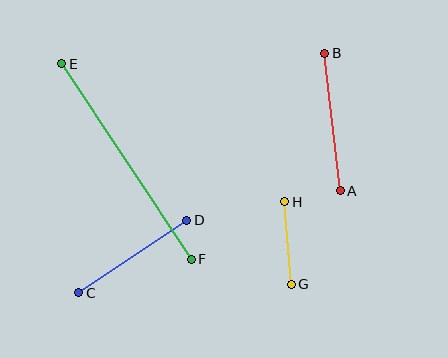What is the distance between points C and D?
The distance is approximately 130 pixels.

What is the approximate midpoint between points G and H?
The midpoint is at approximately (288, 243) pixels.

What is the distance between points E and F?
The distance is approximately 234 pixels.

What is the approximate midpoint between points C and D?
The midpoint is at approximately (133, 256) pixels.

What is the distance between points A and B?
The distance is approximately 138 pixels.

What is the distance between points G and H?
The distance is approximately 83 pixels.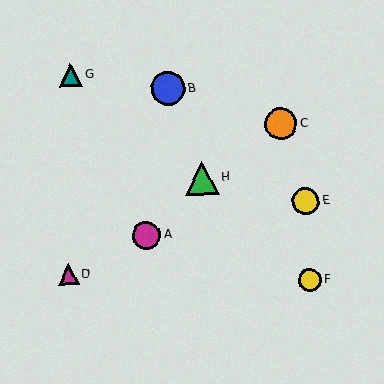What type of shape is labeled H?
Shape H is a green triangle.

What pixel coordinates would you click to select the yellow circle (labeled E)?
Click at (306, 201) to select the yellow circle E.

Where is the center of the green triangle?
The center of the green triangle is at (202, 178).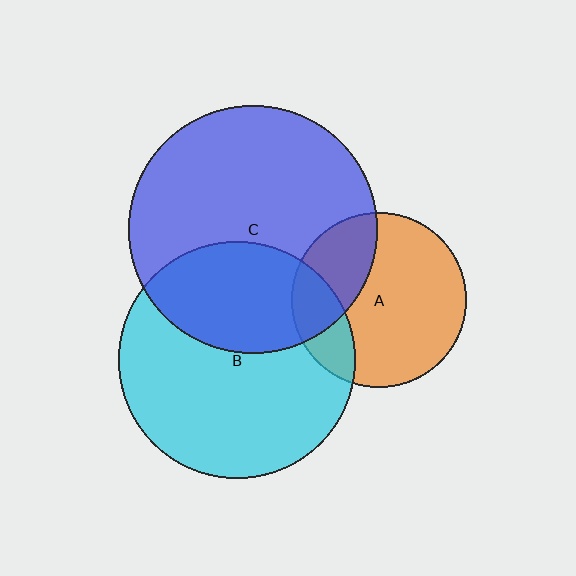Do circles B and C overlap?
Yes.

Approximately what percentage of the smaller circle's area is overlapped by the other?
Approximately 35%.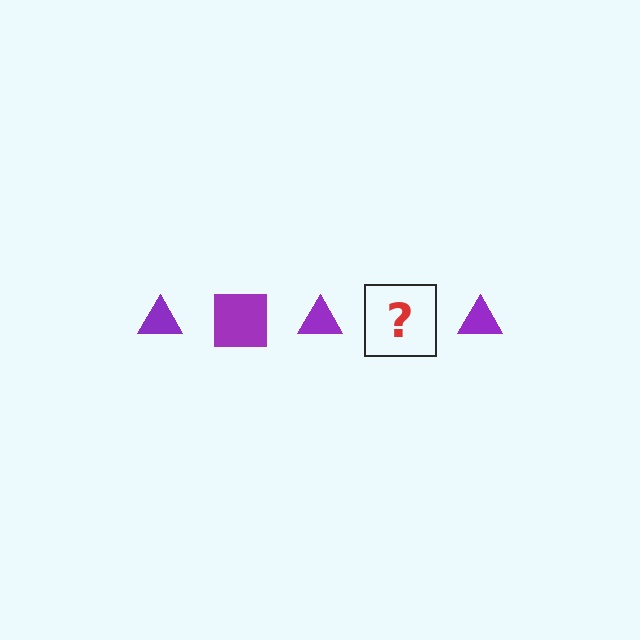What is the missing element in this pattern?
The missing element is a purple square.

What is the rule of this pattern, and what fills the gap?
The rule is that the pattern cycles through triangle, square shapes in purple. The gap should be filled with a purple square.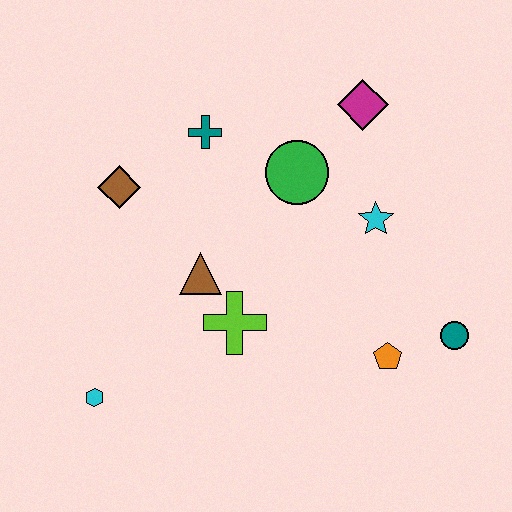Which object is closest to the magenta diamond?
The green circle is closest to the magenta diamond.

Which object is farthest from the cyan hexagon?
The magenta diamond is farthest from the cyan hexagon.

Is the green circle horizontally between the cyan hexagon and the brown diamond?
No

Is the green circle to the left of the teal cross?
No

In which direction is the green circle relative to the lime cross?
The green circle is above the lime cross.